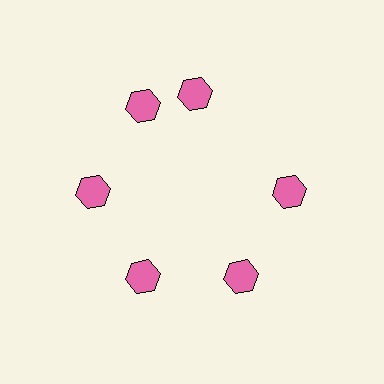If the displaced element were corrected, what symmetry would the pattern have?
It would have 6-fold rotational symmetry — the pattern would map onto itself every 60 degrees.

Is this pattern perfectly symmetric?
No. The 6 pink hexagons are arranged in a ring, but one element near the 1 o'clock position is rotated out of alignment along the ring, breaking the 6-fold rotational symmetry.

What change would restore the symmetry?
The symmetry would be restored by rotating it back into even spacing with its neighbors so that all 6 hexagons sit at equal angles and equal distance from the center.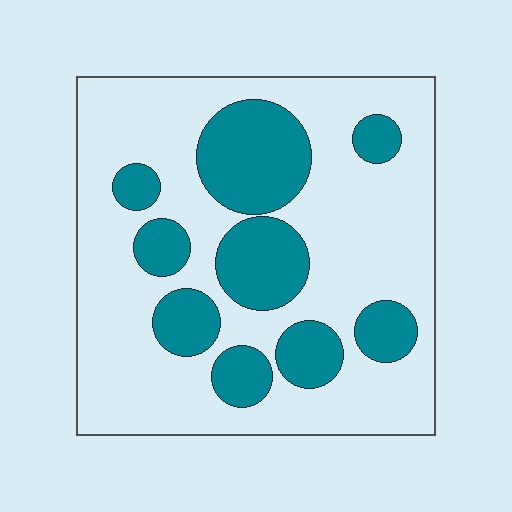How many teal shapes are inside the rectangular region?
9.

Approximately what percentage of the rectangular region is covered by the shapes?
Approximately 30%.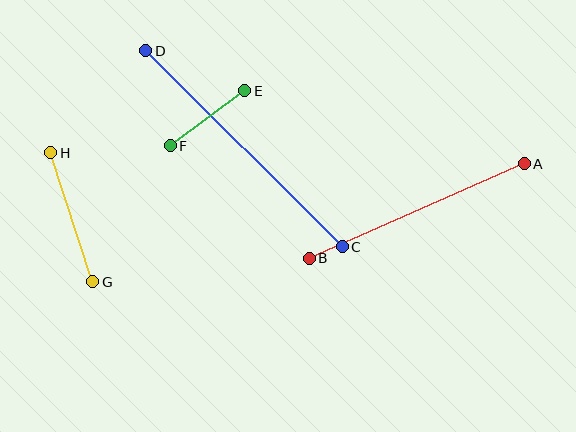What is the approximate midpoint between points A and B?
The midpoint is at approximately (417, 211) pixels.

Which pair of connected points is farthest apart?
Points C and D are farthest apart.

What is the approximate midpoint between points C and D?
The midpoint is at approximately (244, 149) pixels.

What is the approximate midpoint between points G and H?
The midpoint is at approximately (72, 217) pixels.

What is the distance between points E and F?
The distance is approximately 92 pixels.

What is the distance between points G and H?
The distance is approximately 136 pixels.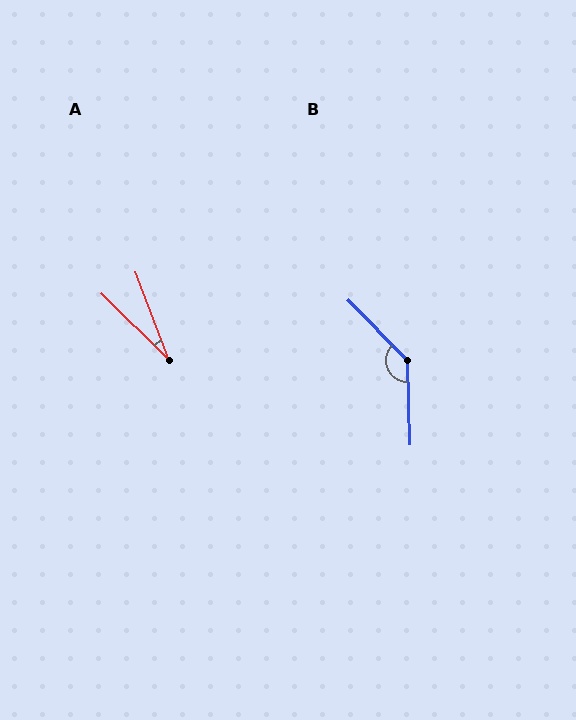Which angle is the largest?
B, at approximately 137 degrees.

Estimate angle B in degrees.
Approximately 137 degrees.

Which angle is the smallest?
A, at approximately 25 degrees.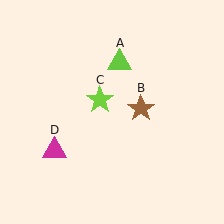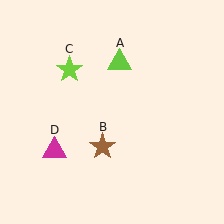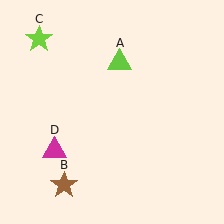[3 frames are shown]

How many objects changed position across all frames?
2 objects changed position: brown star (object B), lime star (object C).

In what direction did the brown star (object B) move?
The brown star (object B) moved down and to the left.